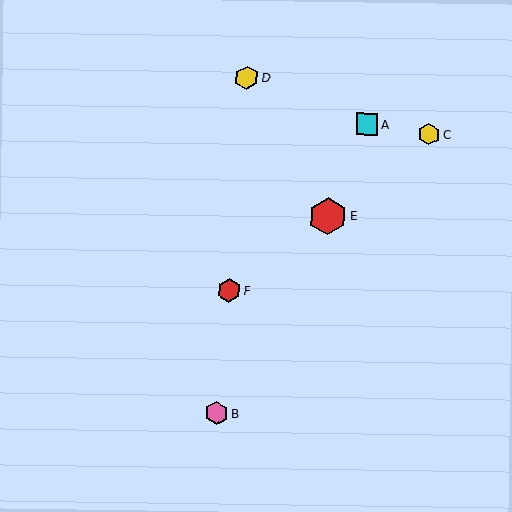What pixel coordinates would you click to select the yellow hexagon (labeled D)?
Click at (247, 78) to select the yellow hexagon D.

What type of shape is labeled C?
Shape C is a yellow hexagon.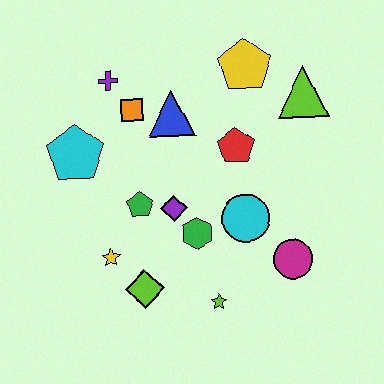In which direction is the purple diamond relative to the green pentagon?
The purple diamond is to the right of the green pentagon.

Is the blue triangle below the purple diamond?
No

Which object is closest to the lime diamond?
The yellow star is closest to the lime diamond.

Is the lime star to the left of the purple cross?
No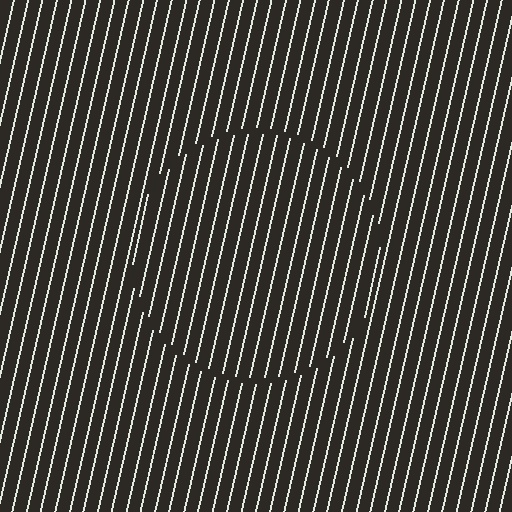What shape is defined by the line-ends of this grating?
An illusory circle. The interior of the shape contains the same grating, shifted by half a period — the contour is defined by the phase discontinuity where line-ends from the inner and outer gratings abut.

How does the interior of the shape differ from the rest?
The interior of the shape contains the same grating, shifted by half a period — the contour is defined by the phase discontinuity where line-ends from the inner and outer gratings abut.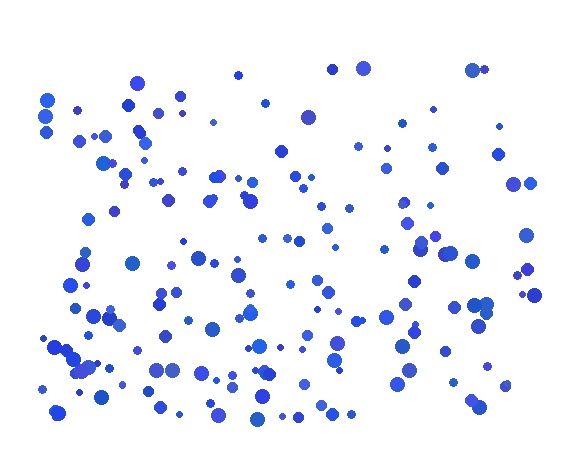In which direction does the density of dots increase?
From top to bottom, with the bottom side densest.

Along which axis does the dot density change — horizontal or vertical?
Vertical.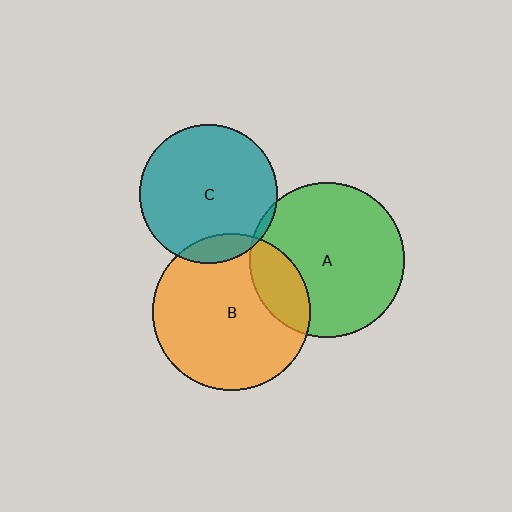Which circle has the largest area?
Circle B (orange).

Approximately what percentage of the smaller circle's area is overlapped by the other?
Approximately 5%.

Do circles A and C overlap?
Yes.